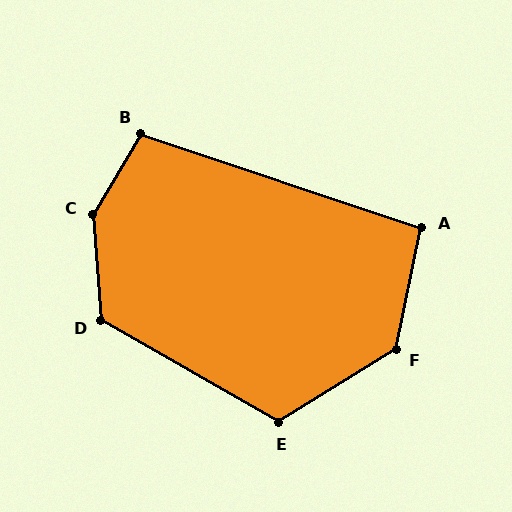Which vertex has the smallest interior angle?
A, at approximately 96 degrees.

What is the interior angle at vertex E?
Approximately 118 degrees (obtuse).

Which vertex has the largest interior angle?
C, at approximately 145 degrees.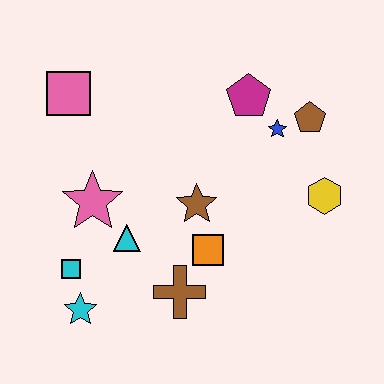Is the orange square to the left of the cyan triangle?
No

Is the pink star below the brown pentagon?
Yes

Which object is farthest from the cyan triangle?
The brown pentagon is farthest from the cyan triangle.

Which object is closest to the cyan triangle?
The pink star is closest to the cyan triangle.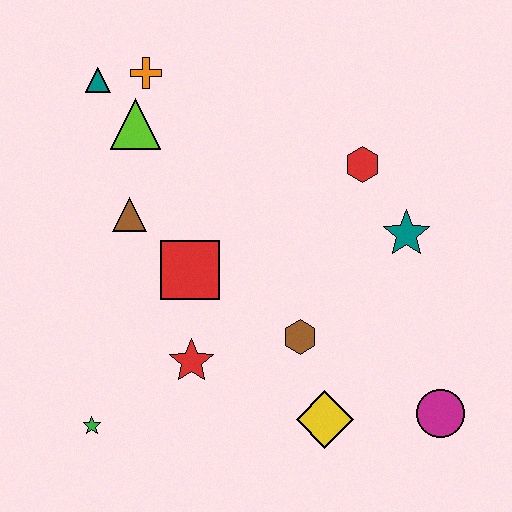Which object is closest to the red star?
The red square is closest to the red star.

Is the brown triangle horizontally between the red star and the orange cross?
No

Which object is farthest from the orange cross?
The magenta circle is farthest from the orange cross.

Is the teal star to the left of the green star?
No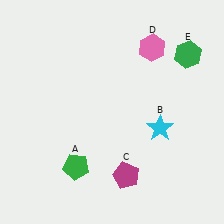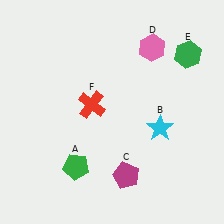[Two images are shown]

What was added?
A red cross (F) was added in Image 2.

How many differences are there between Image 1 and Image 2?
There is 1 difference between the two images.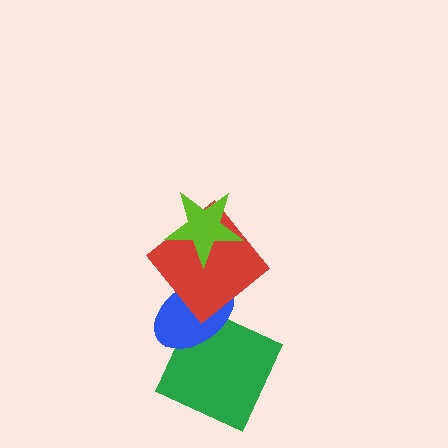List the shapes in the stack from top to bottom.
From top to bottom: the lime star, the red diamond, the blue ellipse, the green square.